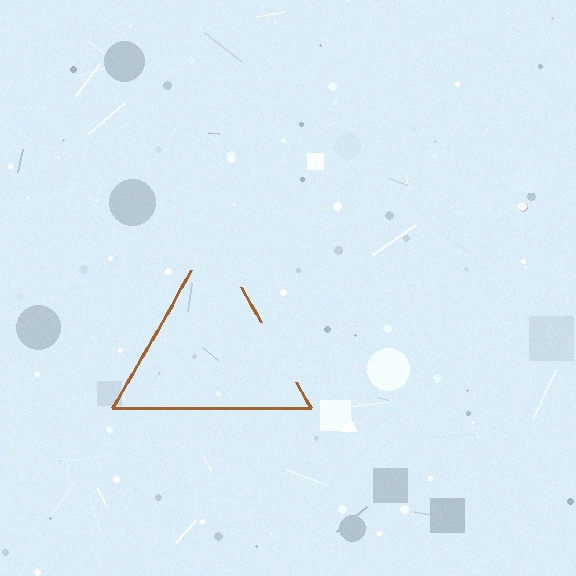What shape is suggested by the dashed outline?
The dashed outline suggests a triangle.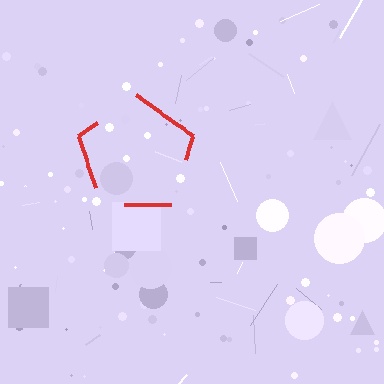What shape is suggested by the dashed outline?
The dashed outline suggests a pentagon.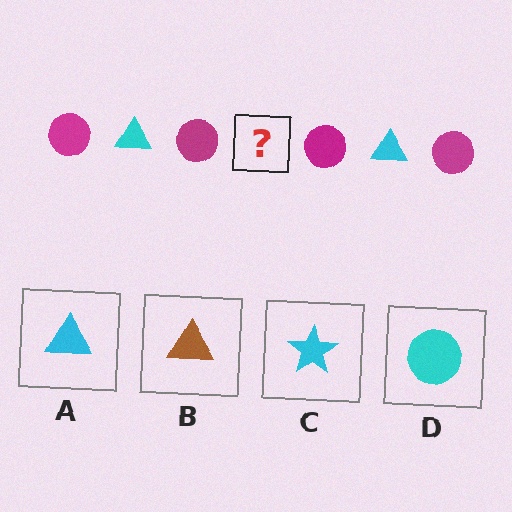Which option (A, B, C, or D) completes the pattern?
A.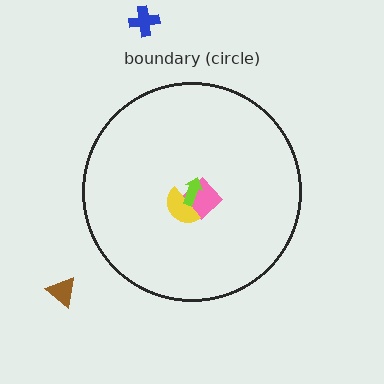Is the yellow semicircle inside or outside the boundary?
Inside.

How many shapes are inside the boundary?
3 inside, 2 outside.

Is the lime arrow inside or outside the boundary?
Inside.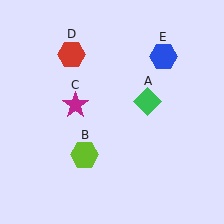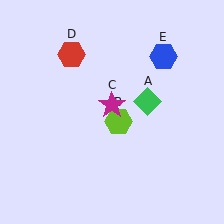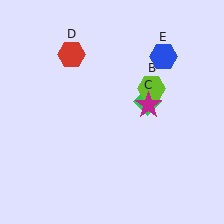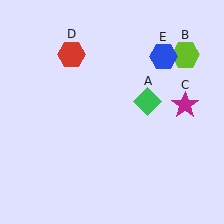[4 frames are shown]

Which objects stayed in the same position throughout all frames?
Green diamond (object A) and red hexagon (object D) and blue hexagon (object E) remained stationary.